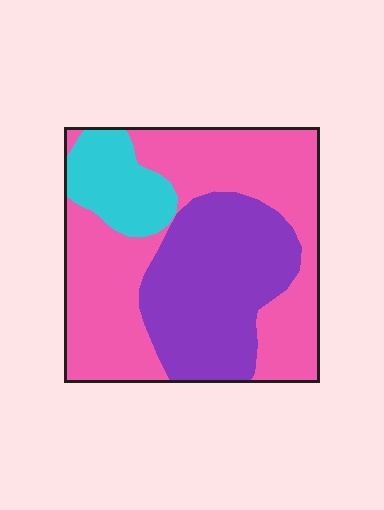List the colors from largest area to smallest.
From largest to smallest: pink, purple, cyan.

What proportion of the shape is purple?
Purple takes up about one third (1/3) of the shape.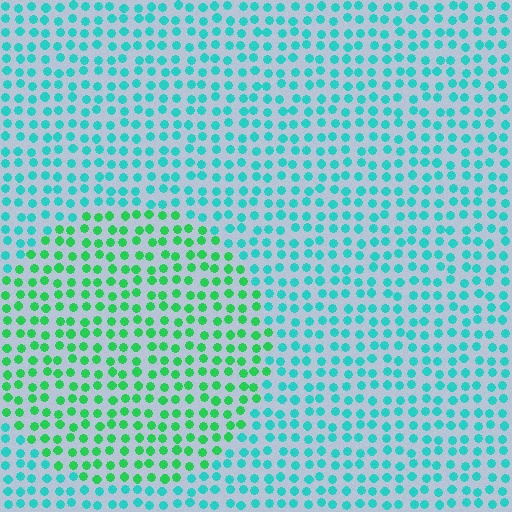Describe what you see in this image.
The image is filled with small cyan elements in a uniform arrangement. A circle-shaped region is visible where the elements are tinted to a slightly different hue, forming a subtle color boundary.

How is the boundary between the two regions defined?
The boundary is defined purely by a slight shift in hue (about 40 degrees). Spacing, size, and orientation are identical on both sides.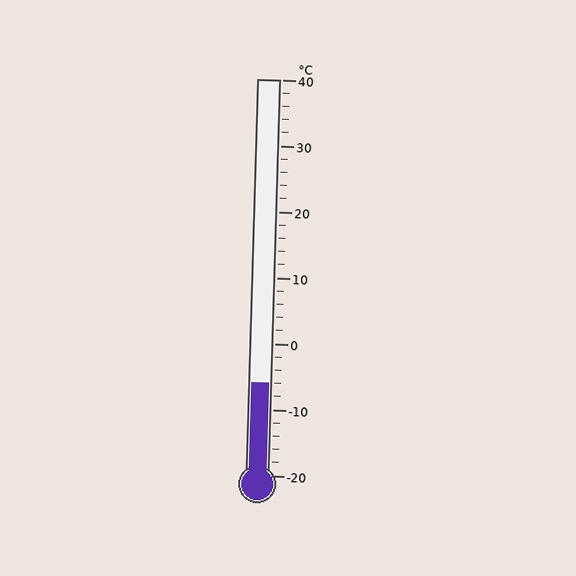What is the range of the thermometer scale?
The thermometer scale ranges from -20°C to 40°C.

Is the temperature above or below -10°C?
The temperature is above -10°C.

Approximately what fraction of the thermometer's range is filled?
The thermometer is filled to approximately 25% of its range.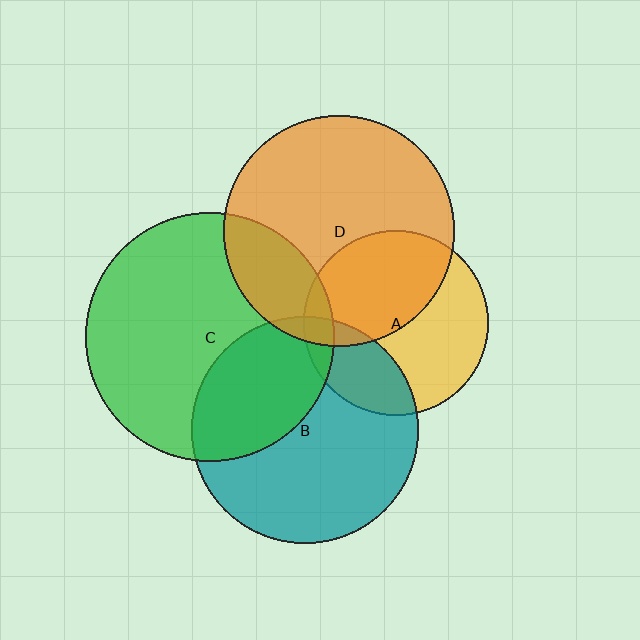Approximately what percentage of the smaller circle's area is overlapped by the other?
Approximately 35%.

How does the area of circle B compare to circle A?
Approximately 1.5 times.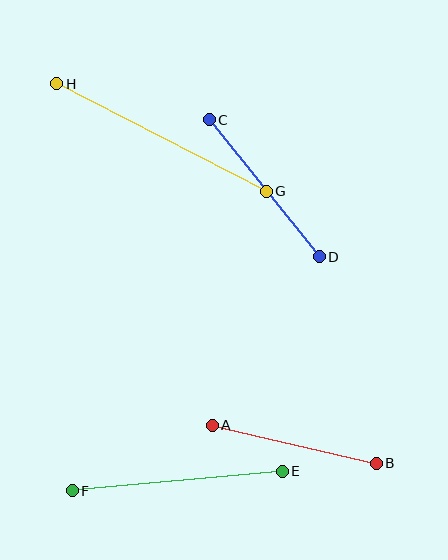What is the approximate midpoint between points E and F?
The midpoint is at approximately (177, 481) pixels.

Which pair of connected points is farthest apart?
Points G and H are farthest apart.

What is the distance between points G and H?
The distance is approximately 235 pixels.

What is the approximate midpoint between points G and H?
The midpoint is at approximately (162, 137) pixels.